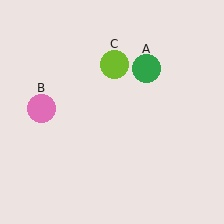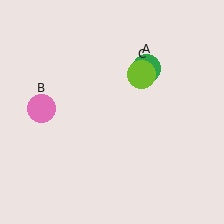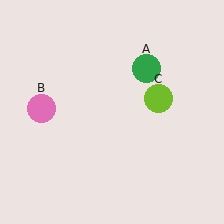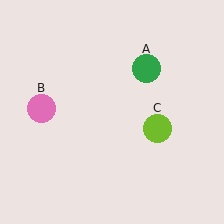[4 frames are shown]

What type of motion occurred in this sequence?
The lime circle (object C) rotated clockwise around the center of the scene.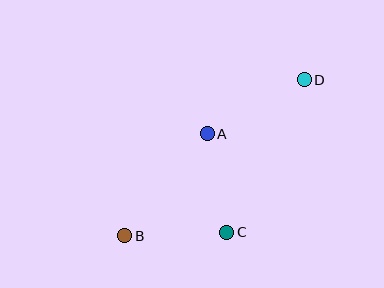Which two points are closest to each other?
Points A and C are closest to each other.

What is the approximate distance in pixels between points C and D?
The distance between C and D is approximately 171 pixels.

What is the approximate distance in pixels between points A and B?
The distance between A and B is approximately 131 pixels.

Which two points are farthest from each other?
Points B and D are farthest from each other.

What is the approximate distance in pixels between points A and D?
The distance between A and D is approximately 111 pixels.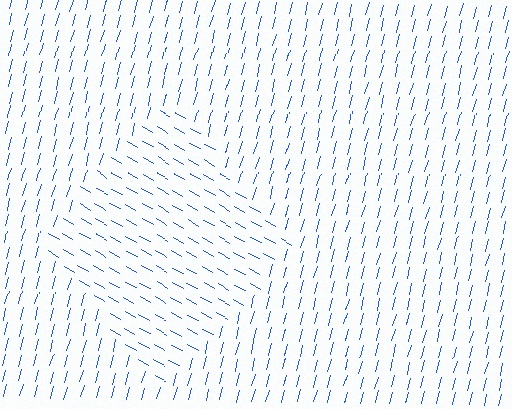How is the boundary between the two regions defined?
The boundary is defined purely by a change in line orientation (approximately 76 degrees difference). All lines are the same color and thickness.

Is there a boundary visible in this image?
Yes, there is a texture boundary formed by a change in line orientation.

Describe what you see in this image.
The image is filled with small blue line segments. A diamond region in the image has lines oriented differently from the surrounding lines, creating a visible texture boundary.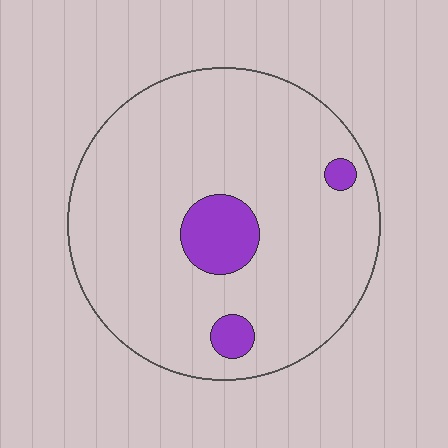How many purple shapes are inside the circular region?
3.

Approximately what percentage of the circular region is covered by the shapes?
Approximately 10%.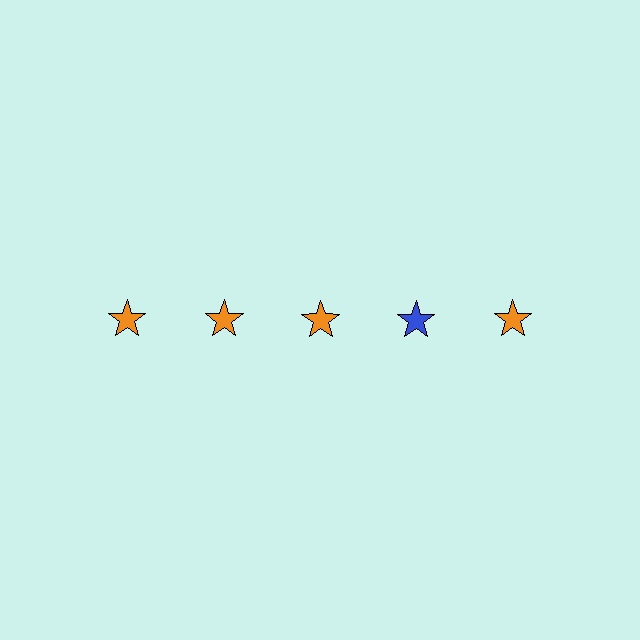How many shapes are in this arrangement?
There are 5 shapes arranged in a grid pattern.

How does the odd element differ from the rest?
It has a different color: blue instead of orange.